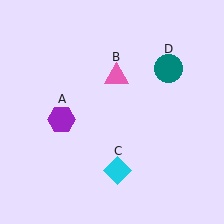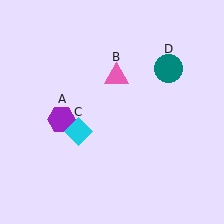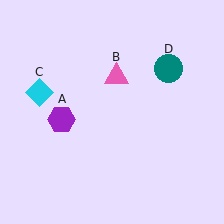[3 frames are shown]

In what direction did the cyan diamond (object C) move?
The cyan diamond (object C) moved up and to the left.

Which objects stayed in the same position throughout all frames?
Purple hexagon (object A) and pink triangle (object B) and teal circle (object D) remained stationary.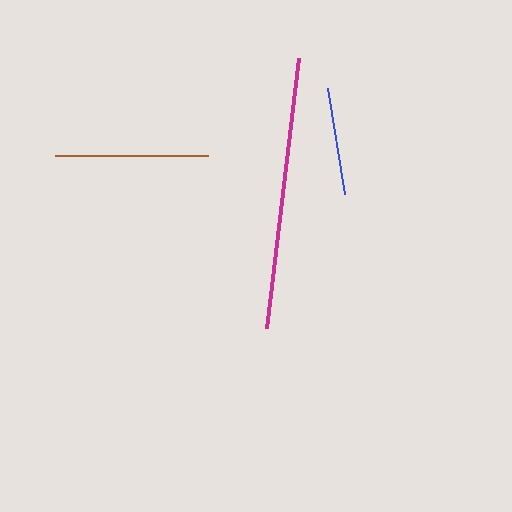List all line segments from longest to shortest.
From longest to shortest: magenta, brown, blue.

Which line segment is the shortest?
The blue line is the shortest at approximately 107 pixels.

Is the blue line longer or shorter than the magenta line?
The magenta line is longer than the blue line.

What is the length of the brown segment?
The brown segment is approximately 154 pixels long.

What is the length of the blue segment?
The blue segment is approximately 107 pixels long.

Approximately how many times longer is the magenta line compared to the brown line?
The magenta line is approximately 1.8 times the length of the brown line.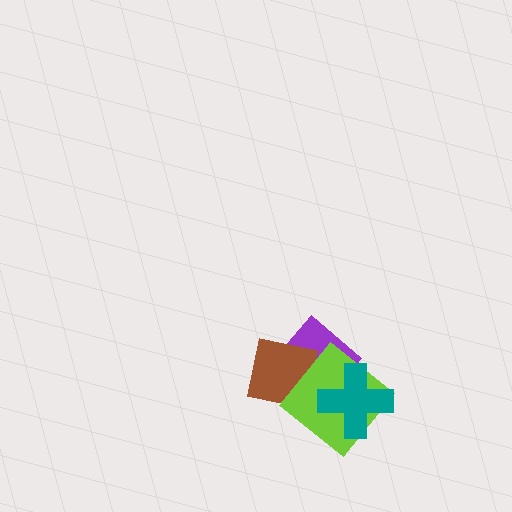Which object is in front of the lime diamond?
The teal cross is in front of the lime diamond.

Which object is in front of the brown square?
The lime diamond is in front of the brown square.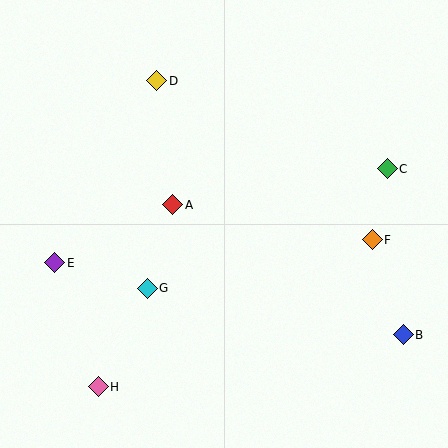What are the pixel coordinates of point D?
Point D is at (157, 81).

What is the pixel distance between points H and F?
The distance between H and F is 311 pixels.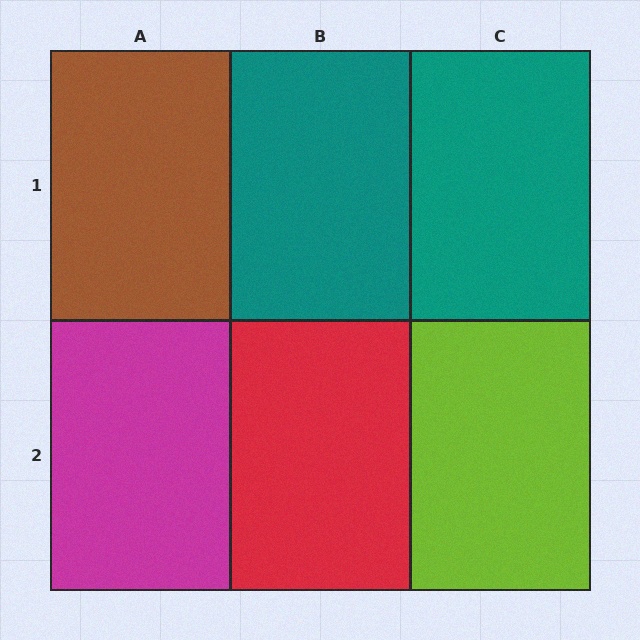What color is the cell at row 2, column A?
Magenta.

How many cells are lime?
1 cell is lime.